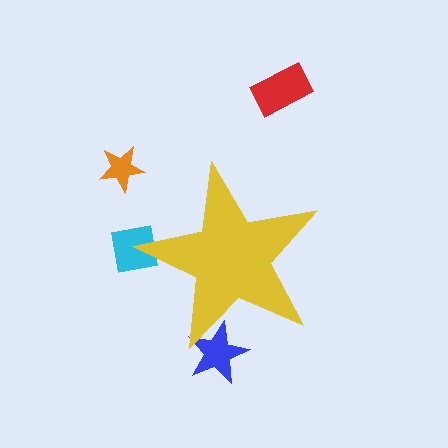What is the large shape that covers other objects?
A yellow star.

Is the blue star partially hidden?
Yes, the blue star is partially hidden behind the yellow star.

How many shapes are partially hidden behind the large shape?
2 shapes are partially hidden.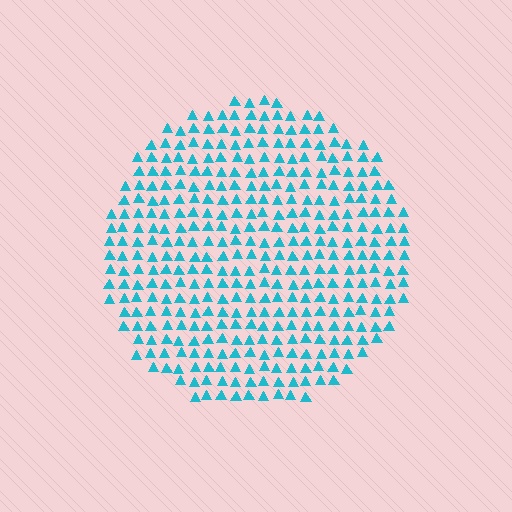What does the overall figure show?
The overall figure shows a circle.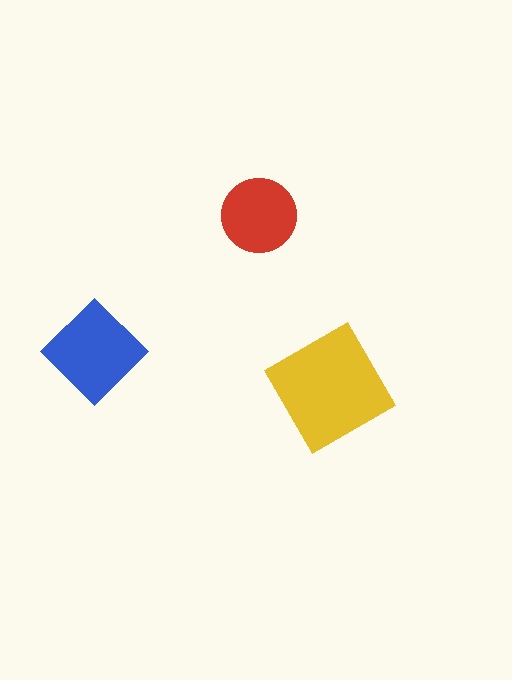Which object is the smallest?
The red circle.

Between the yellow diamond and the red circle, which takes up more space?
The yellow diamond.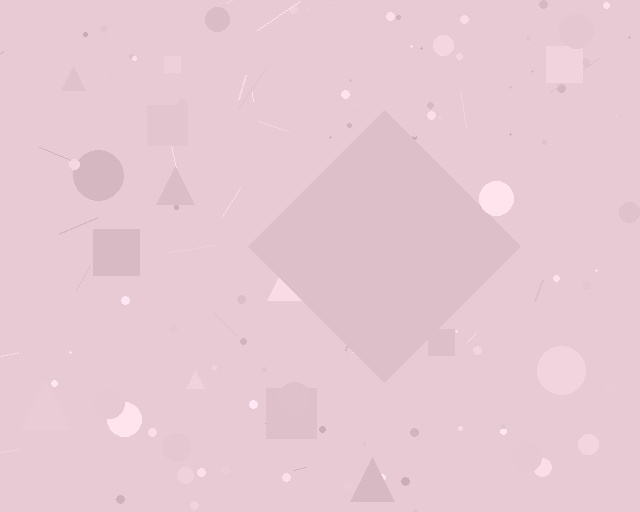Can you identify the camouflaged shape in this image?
The camouflaged shape is a diamond.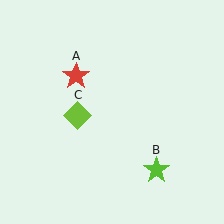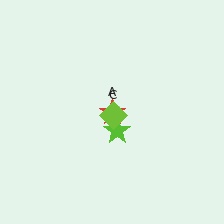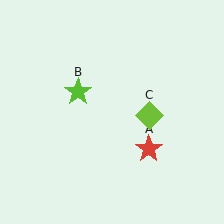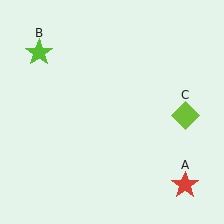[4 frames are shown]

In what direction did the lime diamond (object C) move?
The lime diamond (object C) moved right.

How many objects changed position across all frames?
3 objects changed position: red star (object A), lime star (object B), lime diamond (object C).